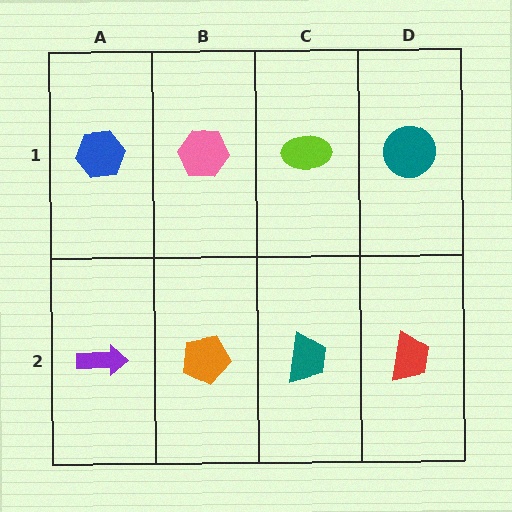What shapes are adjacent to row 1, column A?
A purple arrow (row 2, column A), a pink hexagon (row 1, column B).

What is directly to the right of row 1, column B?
A lime ellipse.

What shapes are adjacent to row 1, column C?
A teal trapezoid (row 2, column C), a pink hexagon (row 1, column B), a teal circle (row 1, column D).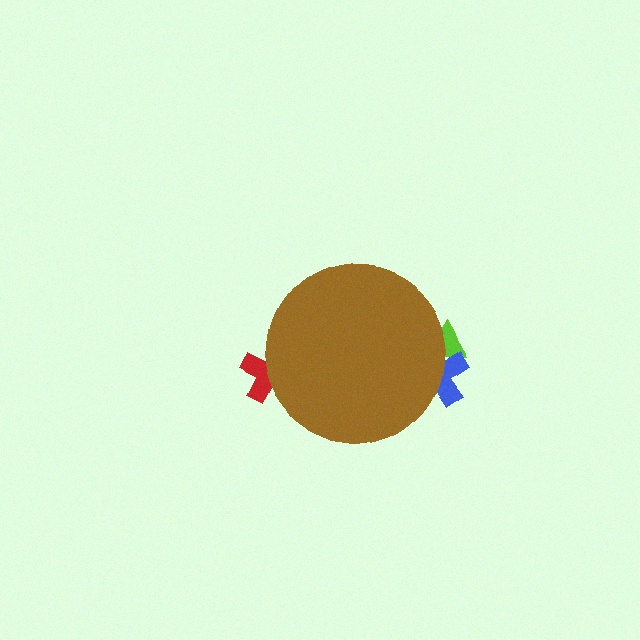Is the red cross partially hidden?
Yes, the red cross is partially hidden behind the brown circle.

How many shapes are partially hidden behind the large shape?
3 shapes are partially hidden.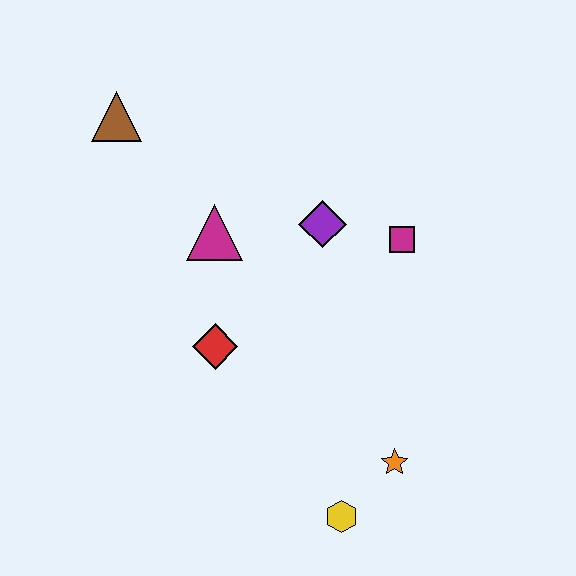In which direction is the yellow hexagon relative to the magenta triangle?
The yellow hexagon is below the magenta triangle.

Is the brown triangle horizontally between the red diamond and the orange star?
No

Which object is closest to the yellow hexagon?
The orange star is closest to the yellow hexagon.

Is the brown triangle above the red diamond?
Yes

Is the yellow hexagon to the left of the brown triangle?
No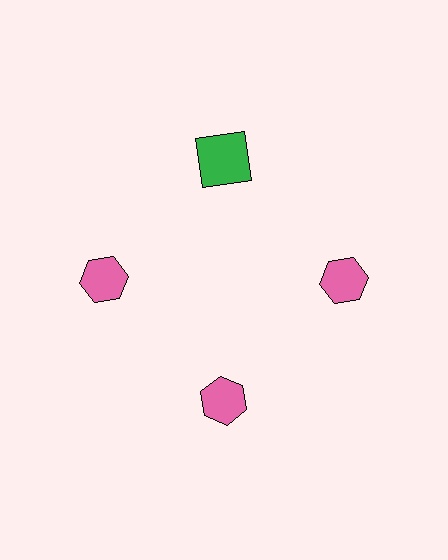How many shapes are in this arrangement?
There are 4 shapes arranged in a ring pattern.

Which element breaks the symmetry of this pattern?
The green square at roughly the 12 o'clock position breaks the symmetry. All other shapes are pink hexagons.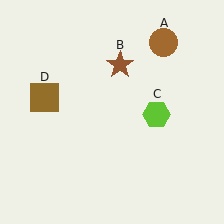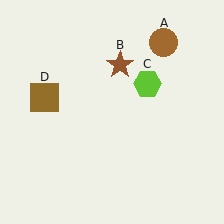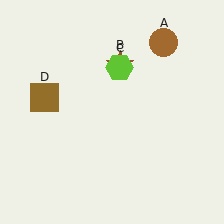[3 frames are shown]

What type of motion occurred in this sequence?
The lime hexagon (object C) rotated counterclockwise around the center of the scene.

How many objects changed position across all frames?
1 object changed position: lime hexagon (object C).